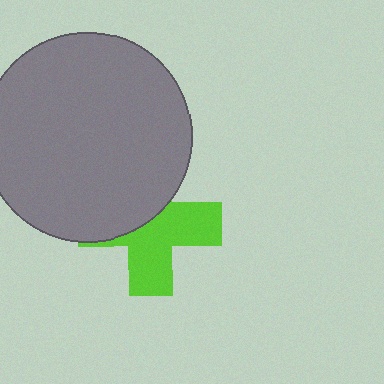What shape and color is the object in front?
The object in front is a gray circle.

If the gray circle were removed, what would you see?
You would see the complete lime cross.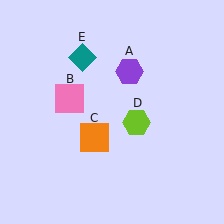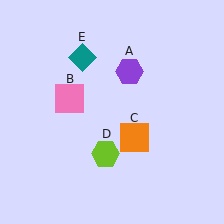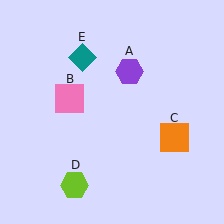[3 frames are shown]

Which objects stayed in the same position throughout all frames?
Purple hexagon (object A) and pink square (object B) and teal diamond (object E) remained stationary.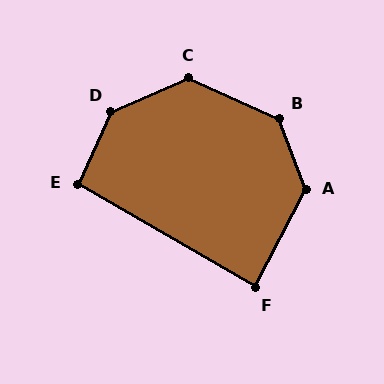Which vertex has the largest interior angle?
D, at approximately 138 degrees.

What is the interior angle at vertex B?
Approximately 135 degrees (obtuse).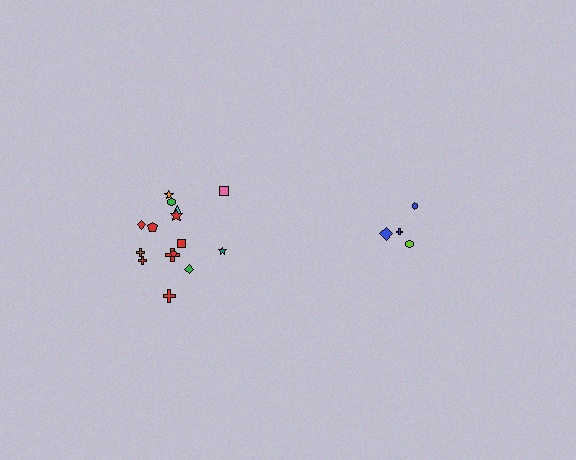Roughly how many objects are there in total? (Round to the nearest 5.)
Roughly 20 objects in total.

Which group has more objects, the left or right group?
The left group.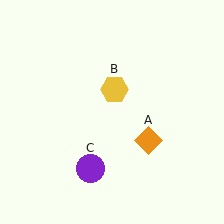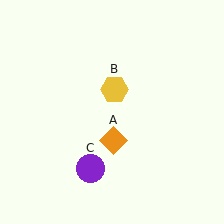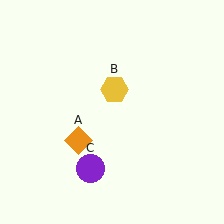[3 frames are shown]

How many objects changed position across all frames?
1 object changed position: orange diamond (object A).